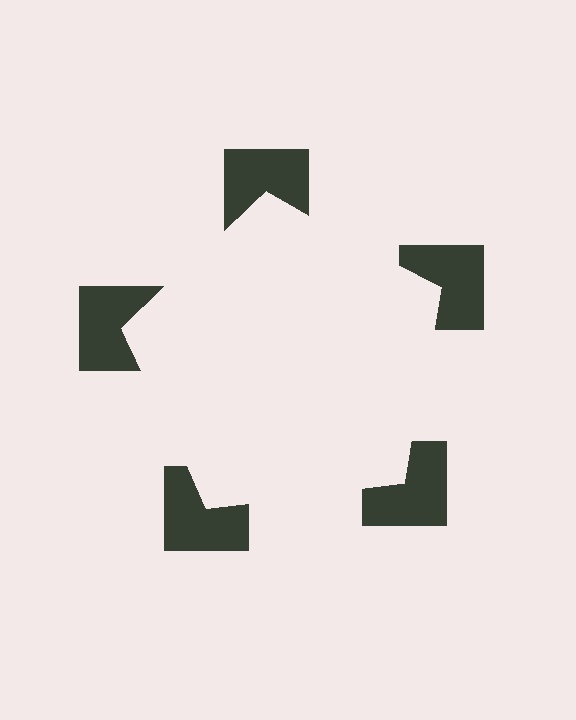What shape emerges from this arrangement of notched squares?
An illusory pentagon — its edges are inferred from the aligned wedge cuts in the notched squares, not physically drawn.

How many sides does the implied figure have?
5 sides.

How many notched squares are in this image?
There are 5 — one at each vertex of the illusory pentagon.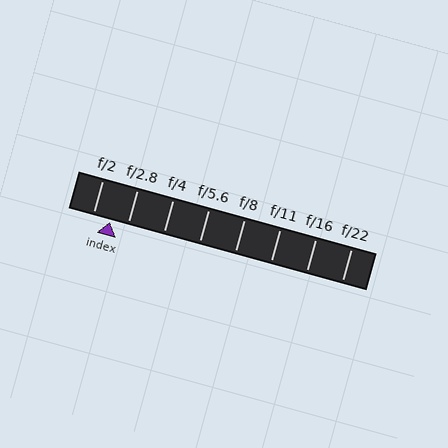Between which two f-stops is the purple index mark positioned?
The index mark is between f/2 and f/2.8.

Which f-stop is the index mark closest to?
The index mark is closest to f/2.8.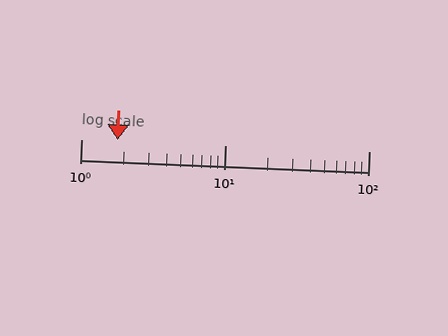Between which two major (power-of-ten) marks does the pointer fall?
The pointer is between 1 and 10.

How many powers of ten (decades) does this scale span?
The scale spans 2 decades, from 1 to 100.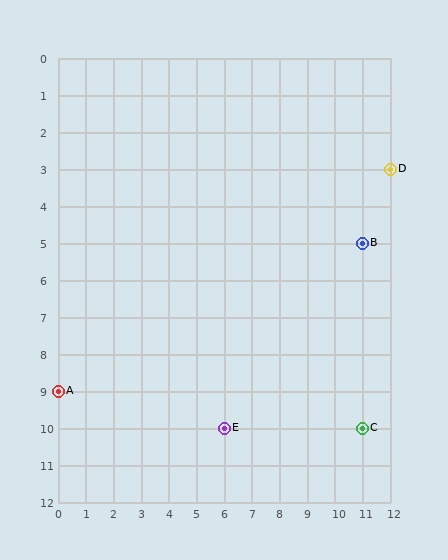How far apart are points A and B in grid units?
Points A and B are 11 columns and 4 rows apart (about 11.7 grid units diagonally).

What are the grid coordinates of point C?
Point C is at grid coordinates (11, 10).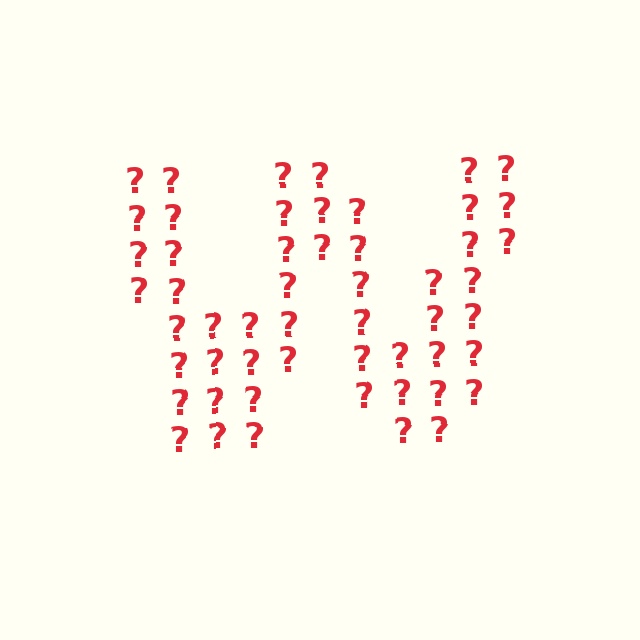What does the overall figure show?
The overall figure shows the letter W.